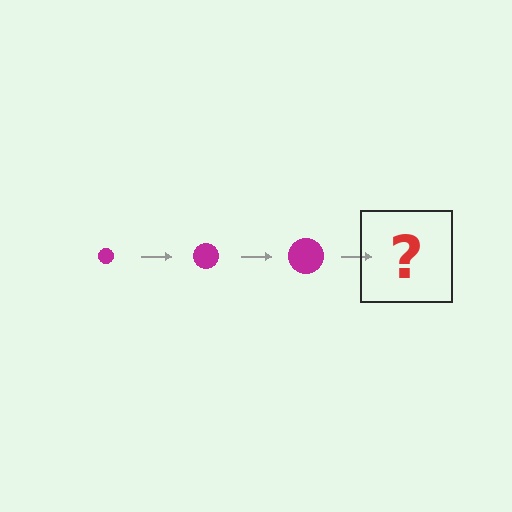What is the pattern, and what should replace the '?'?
The pattern is that the circle gets progressively larger each step. The '?' should be a magenta circle, larger than the previous one.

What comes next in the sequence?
The next element should be a magenta circle, larger than the previous one.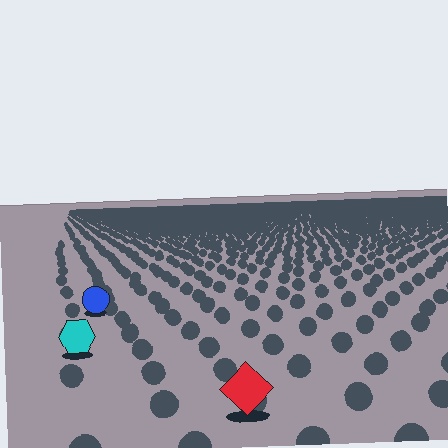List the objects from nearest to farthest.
From nearest to farthest: the red diamond, the cyan hexagon, the blue circle.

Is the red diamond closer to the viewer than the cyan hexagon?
Yes. The red diamond is closer — you can tell from the texture gradient: the ground texture is coarser near it.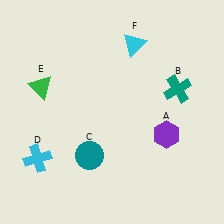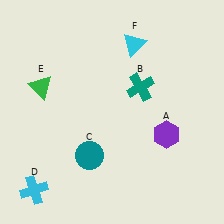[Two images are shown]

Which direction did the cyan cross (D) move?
The cyan cross (D) moved down.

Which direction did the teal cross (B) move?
The teal cross (B) moved left.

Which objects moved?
The objects that moved are: the teal cross (B), the cyan cross (D).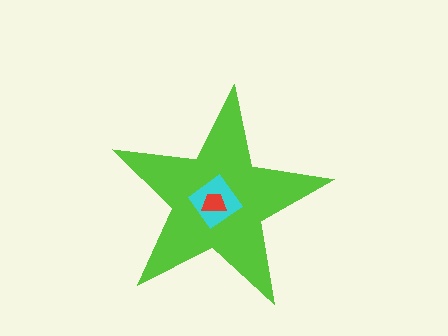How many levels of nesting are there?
3.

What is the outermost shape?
The lime star.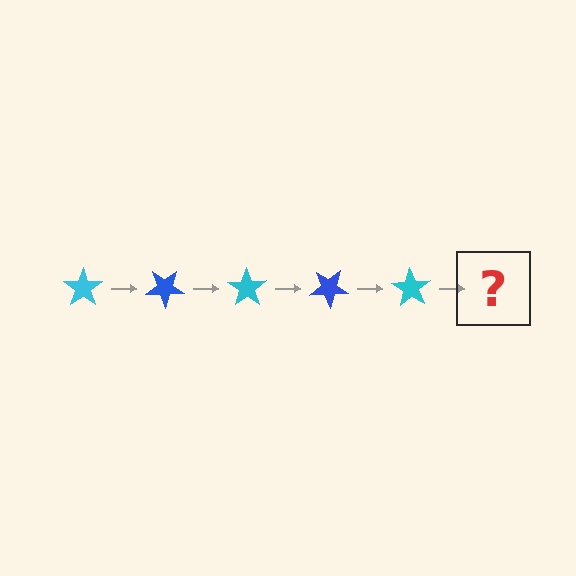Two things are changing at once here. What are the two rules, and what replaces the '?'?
The two rules are that it rotates 35 degrees each step and the color cycles through cyan and blue. The '?' should be a blue star, rotated 175 degrees from the start.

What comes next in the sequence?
The next element should be a blue star, rotated 175 degrees from the start.